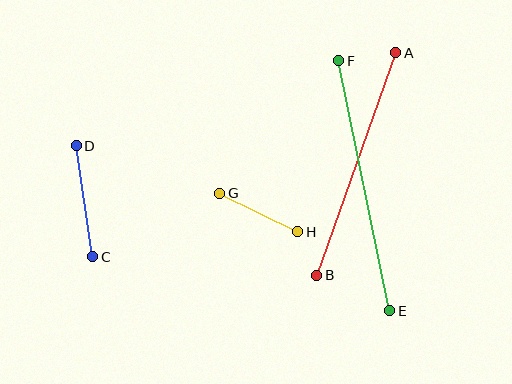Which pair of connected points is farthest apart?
Points E and F are farthest apart.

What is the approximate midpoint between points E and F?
The midpoint is at approximately (364, 186) pixels.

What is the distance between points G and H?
The distance is approximately 87 pixels.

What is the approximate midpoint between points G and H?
The midpoint is at approximately (259, 212) pixels.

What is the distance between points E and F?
The distance is approximately 255 pixels.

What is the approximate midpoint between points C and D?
The midpoint is at approximately (85, 201) pixels.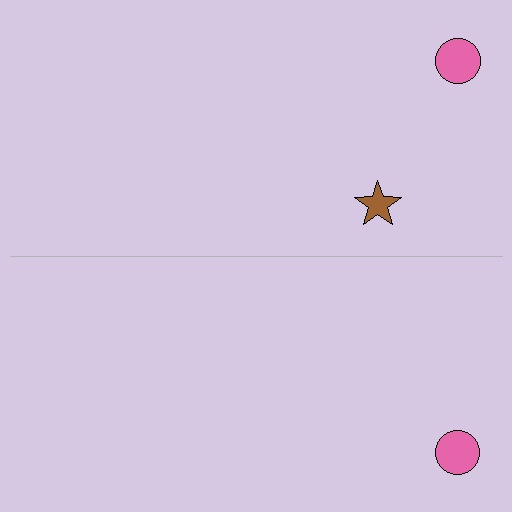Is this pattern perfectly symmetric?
No, the pattern is not perfectly symmetric. A brown star is missing from the bottom side.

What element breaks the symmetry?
A brown star is missing from the bottom side.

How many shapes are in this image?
There are 3 shapes in this image.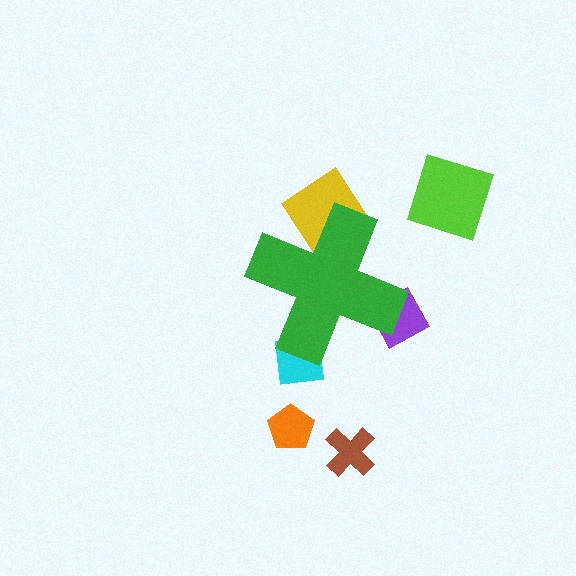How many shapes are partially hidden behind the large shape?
3 shapes are partially hidden.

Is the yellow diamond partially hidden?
Yes, the yellow diamond is partially hidden behind the green cross.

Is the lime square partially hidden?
No, the lime square is fully visible.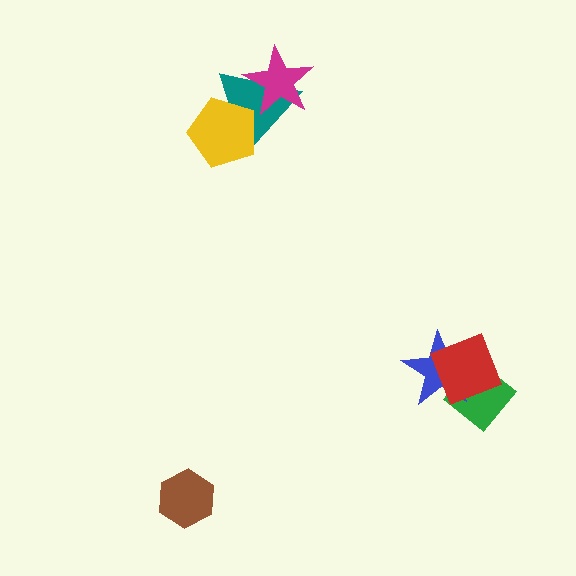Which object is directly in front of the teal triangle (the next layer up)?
The magenta star is directly in front of the teal triangle.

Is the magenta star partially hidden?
No, no other shape covers it.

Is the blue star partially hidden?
Yes, it is partially covered by another shape.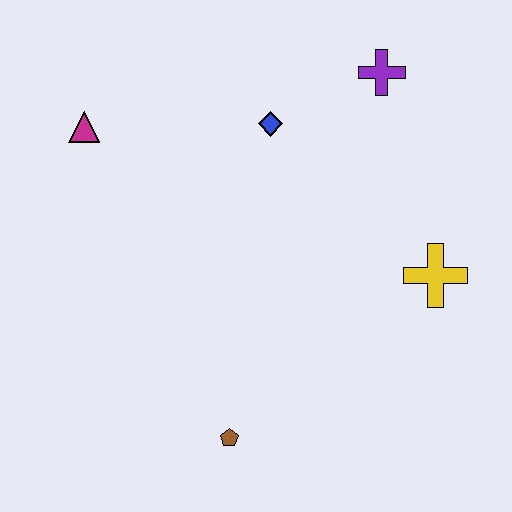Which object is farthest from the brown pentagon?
The purple cross is farthest from the brown pentagon.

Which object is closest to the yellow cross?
The purple cross is closest to the yellow cross.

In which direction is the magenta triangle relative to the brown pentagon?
The magenta triangle is above the brown pentagon.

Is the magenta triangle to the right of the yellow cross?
No